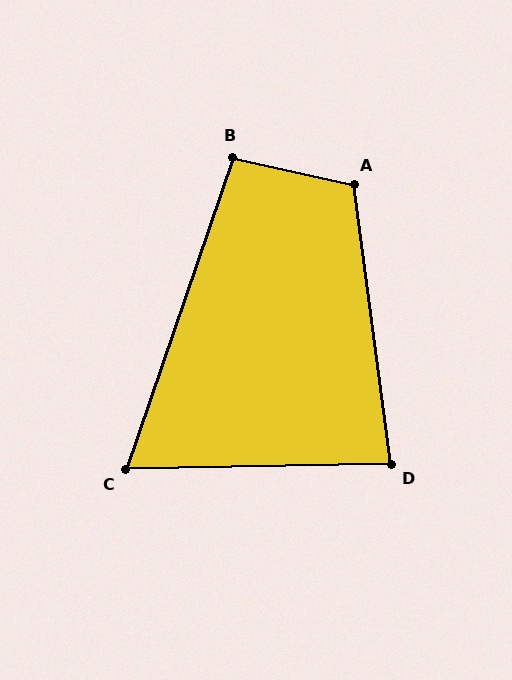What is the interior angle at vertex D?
Approximately 83 degrees (acute).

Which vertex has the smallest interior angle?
C, at approximately 70 degrees.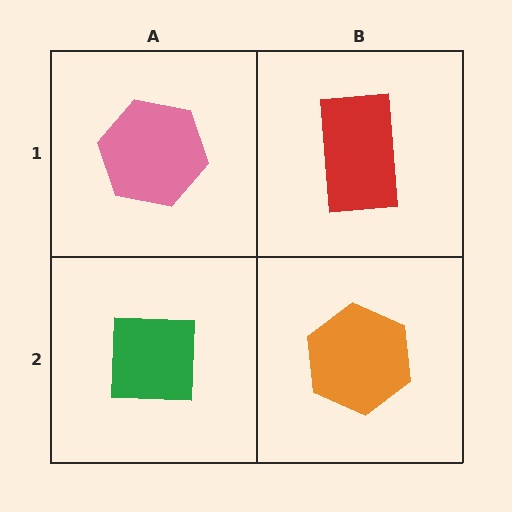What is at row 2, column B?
An orange hexagon.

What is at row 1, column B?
A red rectangle.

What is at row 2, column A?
A green square.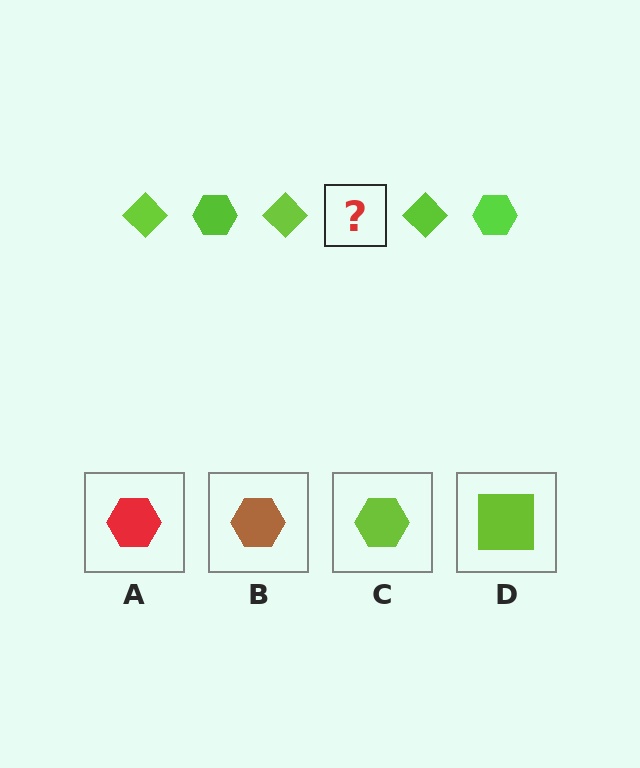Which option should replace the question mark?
Option C.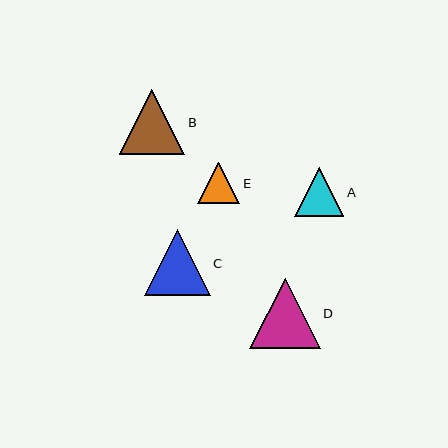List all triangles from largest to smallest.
From largest to smallest: D, C, B, A, E.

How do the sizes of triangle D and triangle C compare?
Triangle D and triangle C are approximately the same size.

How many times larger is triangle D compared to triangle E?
Triangle D is approximately 1.7 times the size of triangle E.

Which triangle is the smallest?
Triangle E is the smallest with a size of approximately 42 pixels.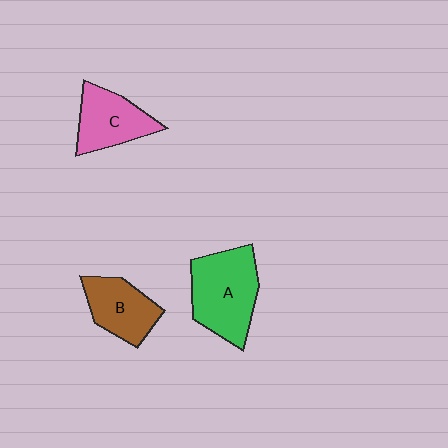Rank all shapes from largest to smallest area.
From largest to smallest: A (green), C (pink), B (brown).